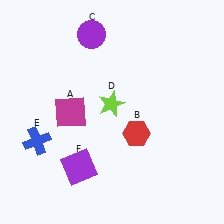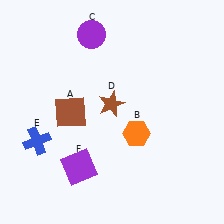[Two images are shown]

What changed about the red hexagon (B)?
In Image 1, B is red. In Image 2, it changed to orange.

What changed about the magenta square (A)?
In Image 1, A is magenta. In Image 2, it changed to brown.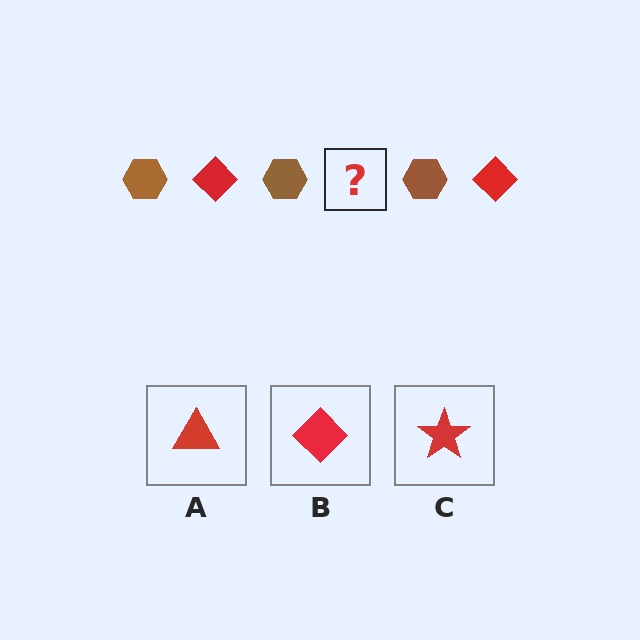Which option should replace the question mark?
Option B.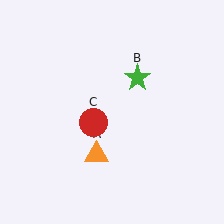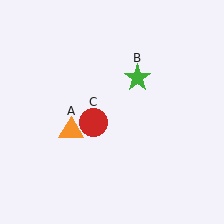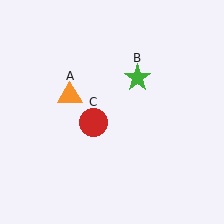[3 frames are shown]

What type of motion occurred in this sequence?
The orange triangle (object A) rotated clockwise around the center of the scene.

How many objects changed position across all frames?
1 object changed position: orange triangle (object A).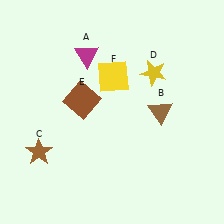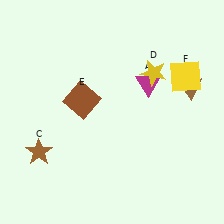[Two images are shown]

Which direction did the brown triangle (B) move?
The brown triangle (B) moved right.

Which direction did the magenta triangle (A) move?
The magenta triangle (A) moved right.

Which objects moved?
The objects that moved are: the magenta triangle (A), the brown triangle (B), the yellow square (F).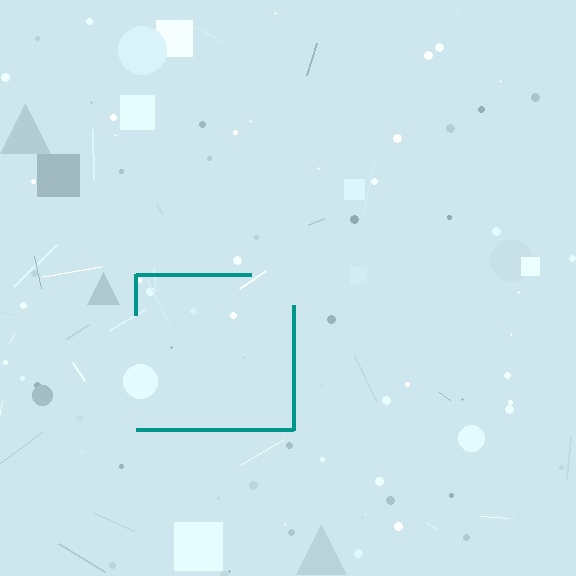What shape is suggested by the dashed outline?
The dashed outline suggests a square.